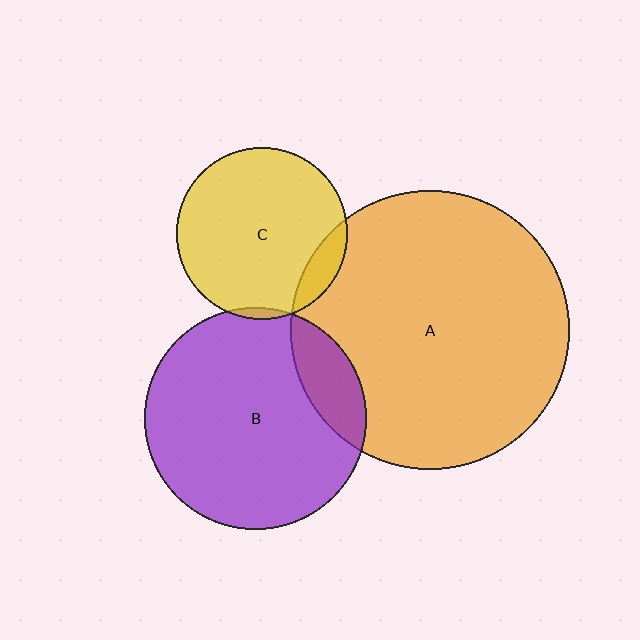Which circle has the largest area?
Circle A (orange).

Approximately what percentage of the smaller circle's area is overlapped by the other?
Approximately 5%.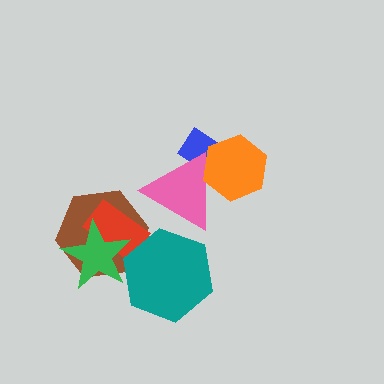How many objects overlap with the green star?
3 objects overlap with the green star.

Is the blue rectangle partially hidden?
Yes, it is partially covered by another shape.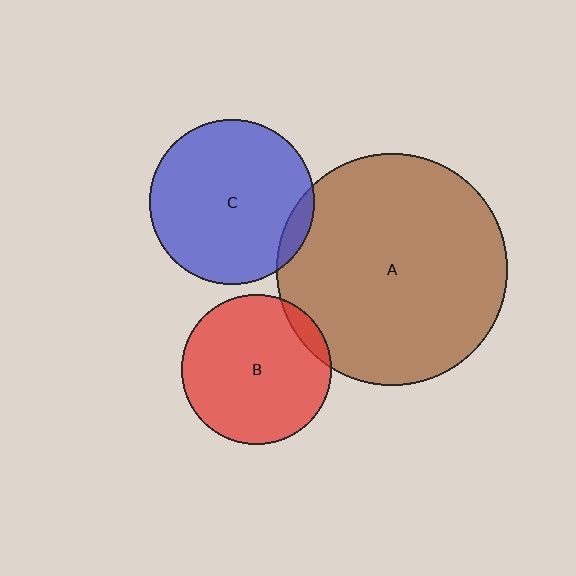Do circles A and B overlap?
Yes.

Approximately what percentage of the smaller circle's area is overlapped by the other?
Approximately 5%.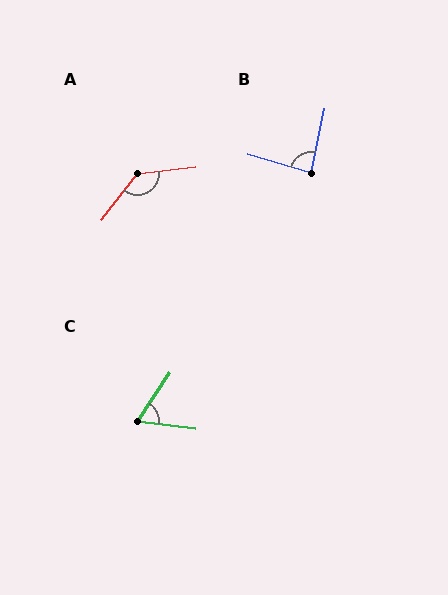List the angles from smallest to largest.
C (64°), B (85°), A (135°).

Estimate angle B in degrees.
Approximately 85 degrees.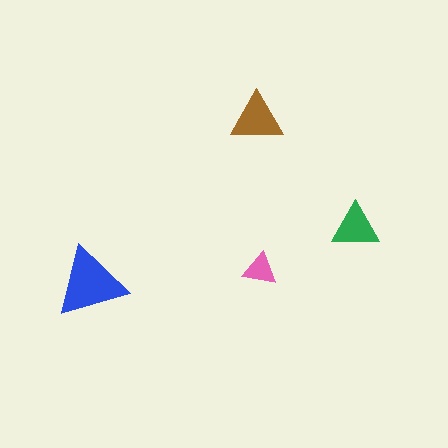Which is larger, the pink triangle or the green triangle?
The green one.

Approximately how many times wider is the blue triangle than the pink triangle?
About 2 times wider.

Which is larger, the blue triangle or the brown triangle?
The blue one.